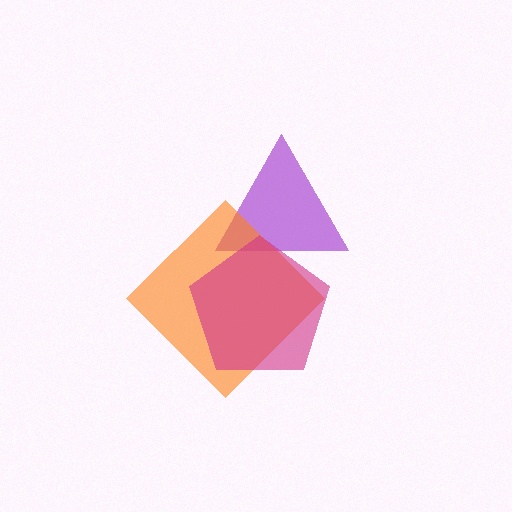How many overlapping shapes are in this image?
There are 3 overlapping shapes in the image.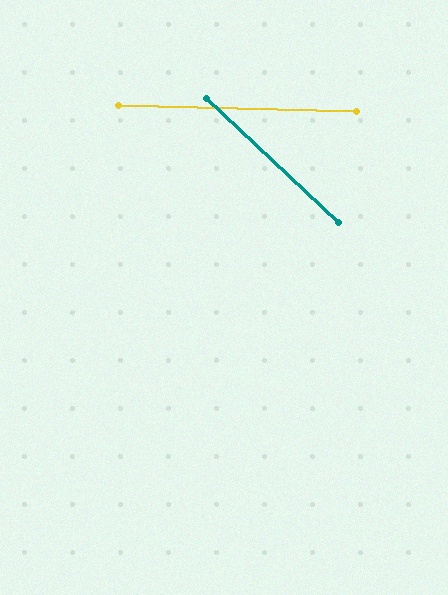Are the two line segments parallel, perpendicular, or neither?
Neither parallel nor perpendicular — they differ by about 42°.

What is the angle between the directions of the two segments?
Approximately 42 degrees.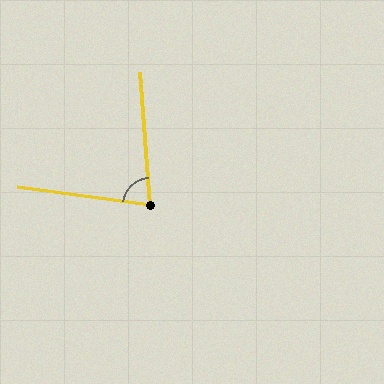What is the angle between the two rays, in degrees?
Approximately 78 degrees.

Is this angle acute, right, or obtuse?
It is acute.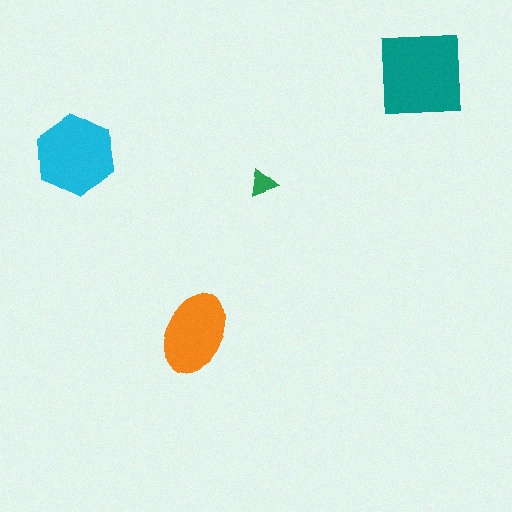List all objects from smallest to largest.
The green triangle, the orange ellipse, the cyan hexagon, the teal square.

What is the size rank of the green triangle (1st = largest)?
4th.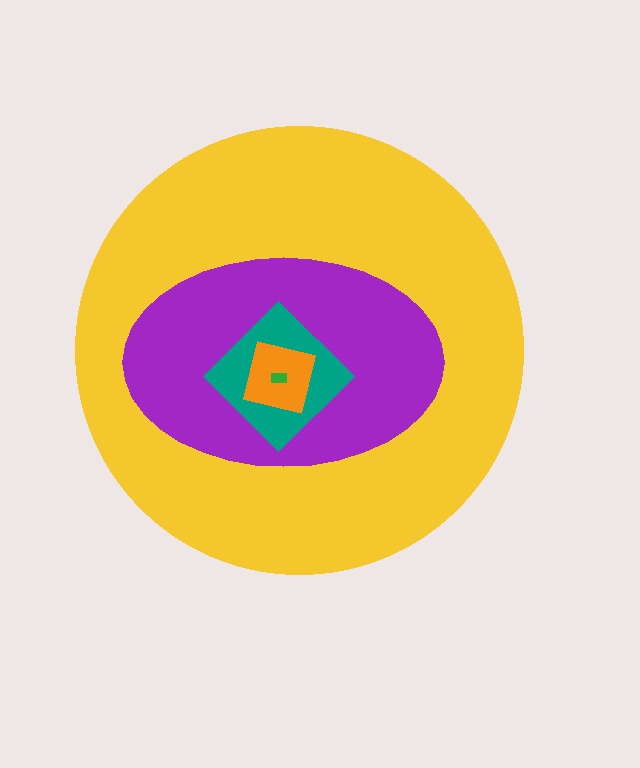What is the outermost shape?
The yellow circle.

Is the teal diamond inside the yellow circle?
Yes.